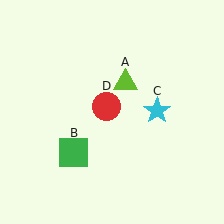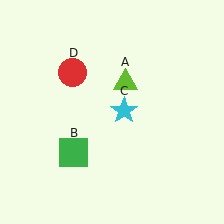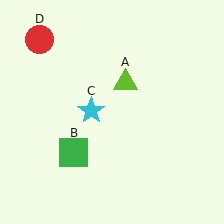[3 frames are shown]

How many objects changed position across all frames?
2 objects changed position: cyan star (object C), red circle (object D).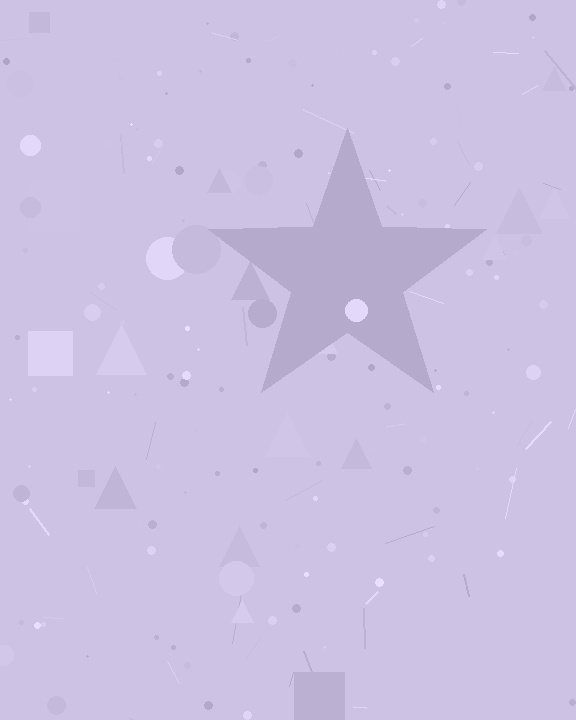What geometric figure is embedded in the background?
A star is embedded in the background.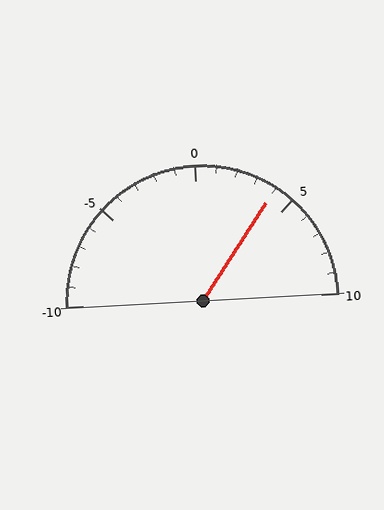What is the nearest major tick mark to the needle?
The nearest major tick mark is 5.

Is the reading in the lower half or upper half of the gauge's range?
The reading is in the upper half of the range (-10 to 10).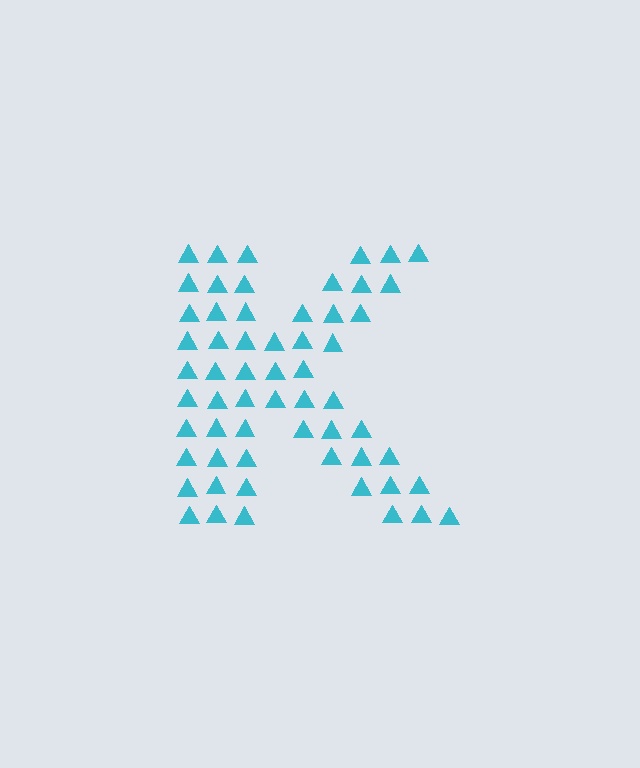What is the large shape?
The large shape is the letter K.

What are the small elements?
The small elements are triangles.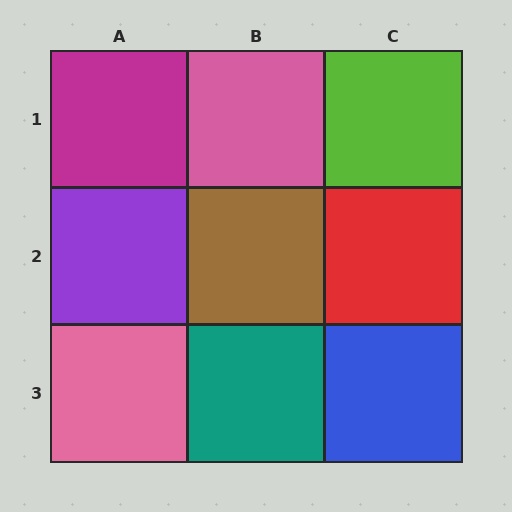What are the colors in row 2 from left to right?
Purple, brown, red.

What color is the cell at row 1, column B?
Pink.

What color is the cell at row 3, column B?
Teal.